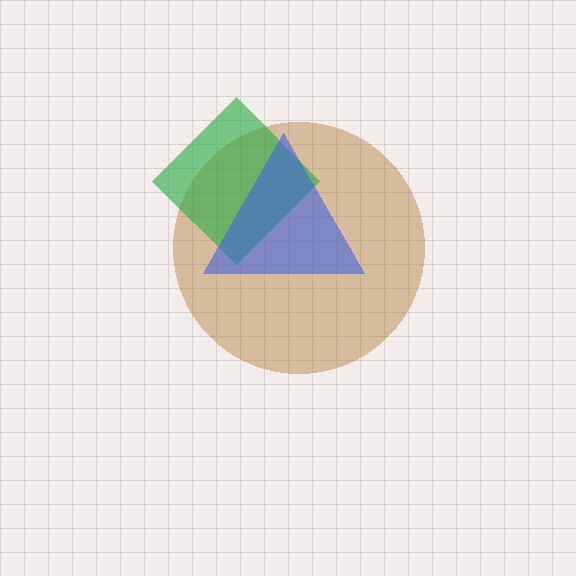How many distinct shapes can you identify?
There are 3 distinct shapes: a brown circle, a green diamond, a blue triangle.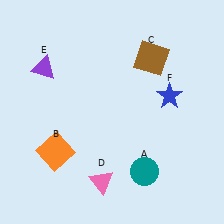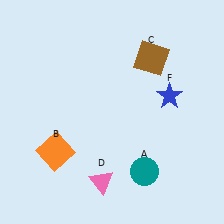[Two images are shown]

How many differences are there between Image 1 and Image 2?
There is 1 difference between the two images.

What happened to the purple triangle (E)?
The purple triangle (E) was removed in Image 2. It was in the top-left area of Image 1.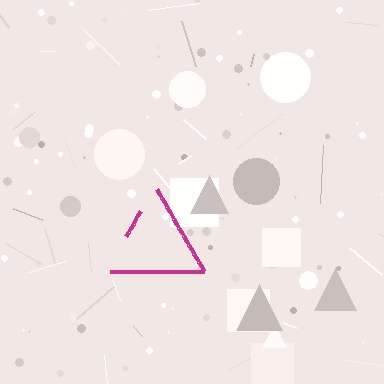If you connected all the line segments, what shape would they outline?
They would outline a triangle.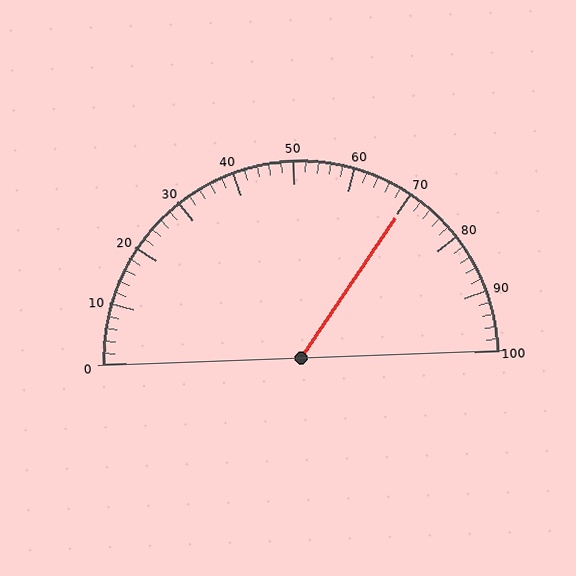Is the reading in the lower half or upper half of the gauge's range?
The reading is in the upper half of the range (0 to 100).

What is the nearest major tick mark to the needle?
The nearest major tick mark is 70.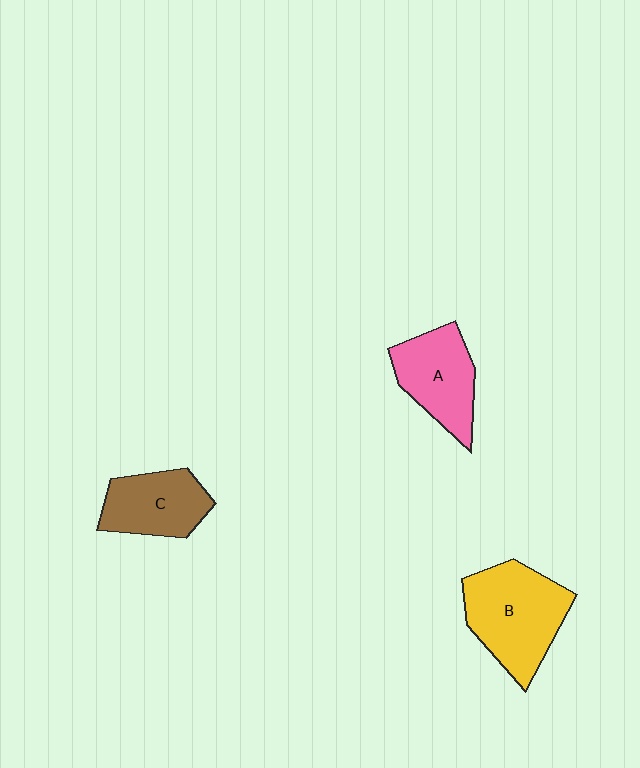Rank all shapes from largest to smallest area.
From largest to smallest: B (yellow), A (pink), C (brown).